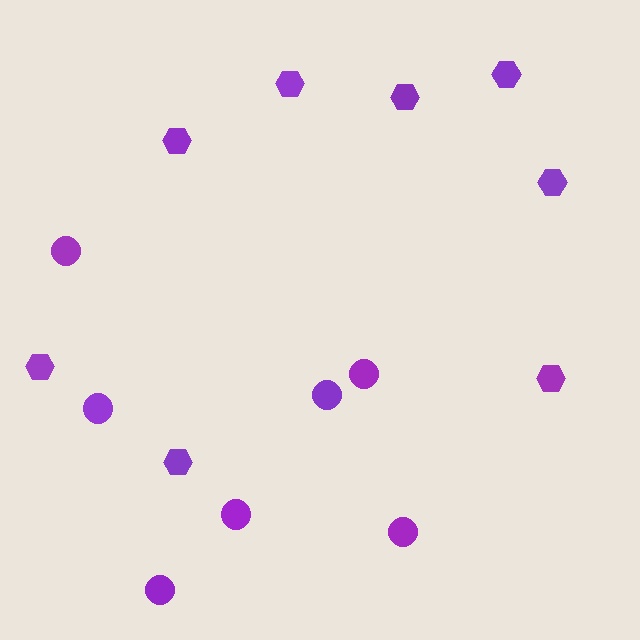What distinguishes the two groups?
There are 2 groups: one group of circles (7) and one group of hexagons (8).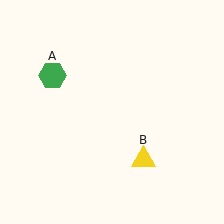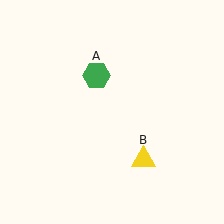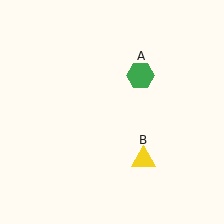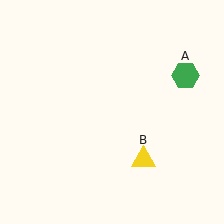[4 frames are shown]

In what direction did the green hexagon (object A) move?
The green hexagon (object A) moved right.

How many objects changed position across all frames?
1 object changed position: green hexagon (object A).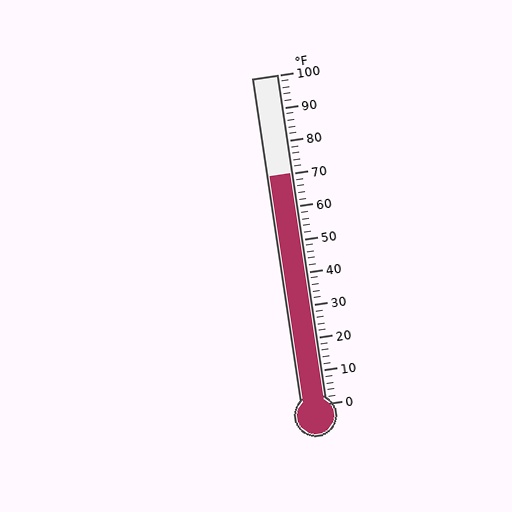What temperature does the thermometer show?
The thermometer shows approximately 70°F.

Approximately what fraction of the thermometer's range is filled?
The thermometer is filled to approximately 70% of its range.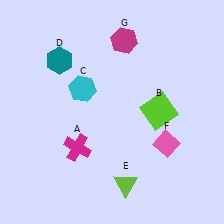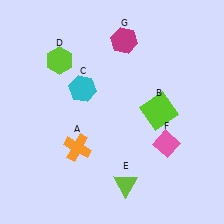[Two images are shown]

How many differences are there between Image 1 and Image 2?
There are 2 differences between the two images.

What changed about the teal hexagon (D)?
In Image 1, D is teal. In Image 2, it changed to lime.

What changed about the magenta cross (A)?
In Image 1, A is magenta. In Image 2, it changed to orange.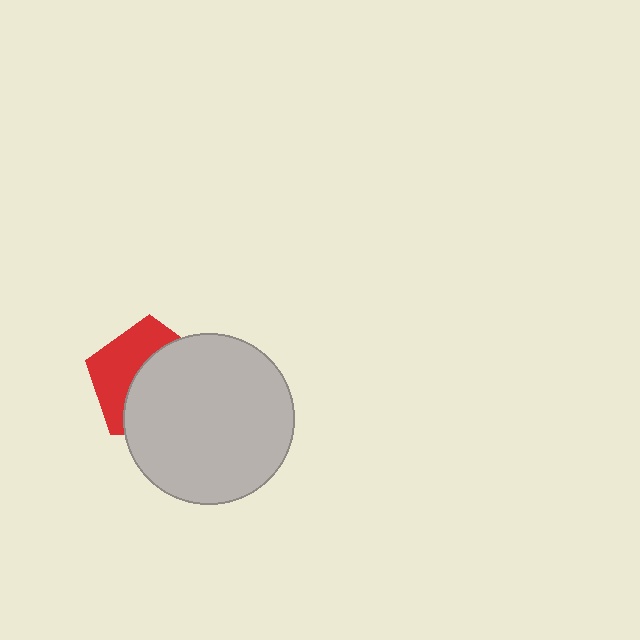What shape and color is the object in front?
The object in front is a light gray circle.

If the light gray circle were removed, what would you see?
You would see the complete red pentagon.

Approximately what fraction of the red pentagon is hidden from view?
Roughly 58% of the red pentagon is hidden behind the light gray circle.